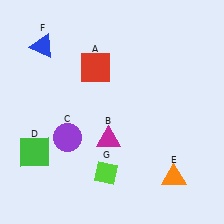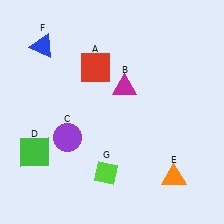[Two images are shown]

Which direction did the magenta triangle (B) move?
The magenta triangle (B) moved up.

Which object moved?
The magenta triangle (B) moved up.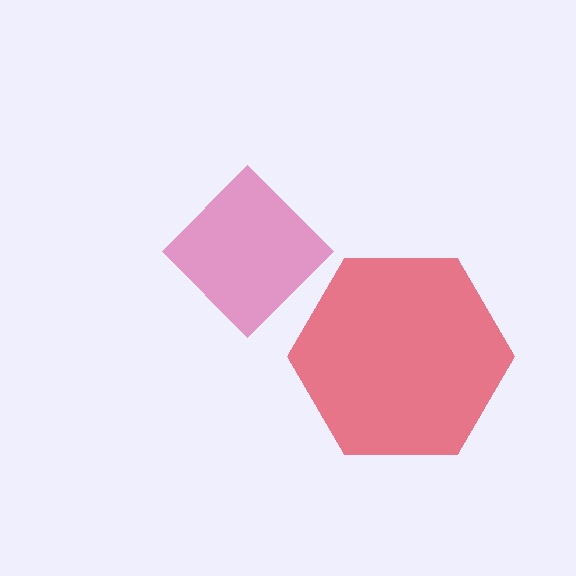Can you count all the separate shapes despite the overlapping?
Yes, there are 2 separate shapes.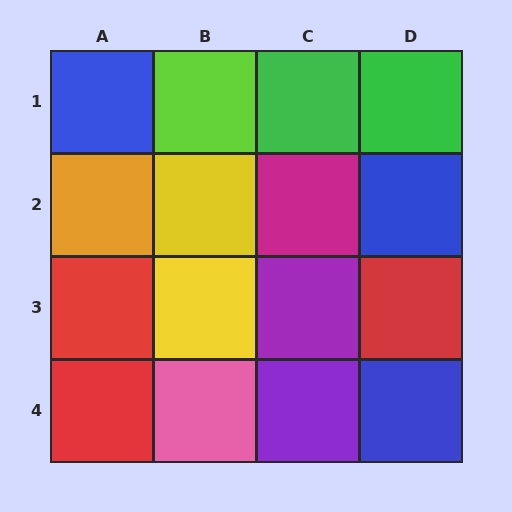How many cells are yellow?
2 cells are yellow.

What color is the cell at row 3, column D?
Red.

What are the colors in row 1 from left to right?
Blue, lime, green, green.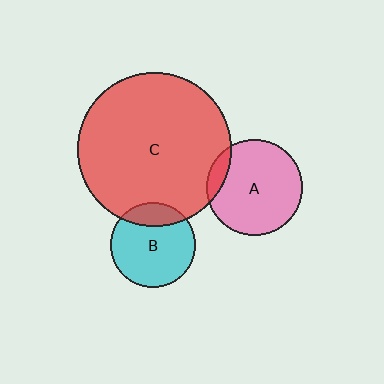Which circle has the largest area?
Circle C (red).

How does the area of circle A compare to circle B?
Approximately 1.3 times.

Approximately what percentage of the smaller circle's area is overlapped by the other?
Approximately 10%.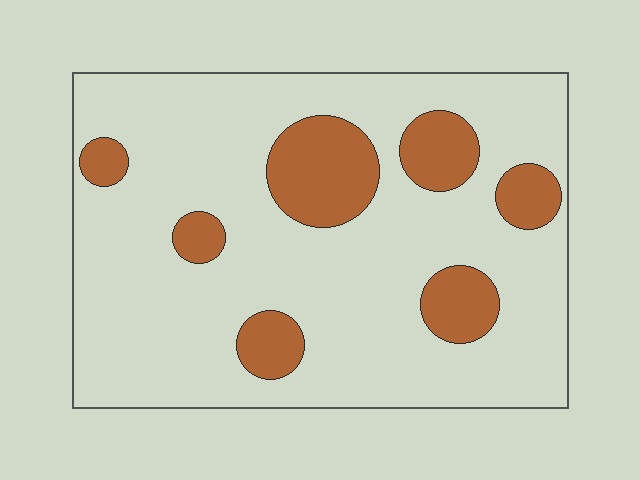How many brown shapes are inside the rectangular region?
7.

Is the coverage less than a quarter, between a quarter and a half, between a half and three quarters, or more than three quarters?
Less than a quarter.